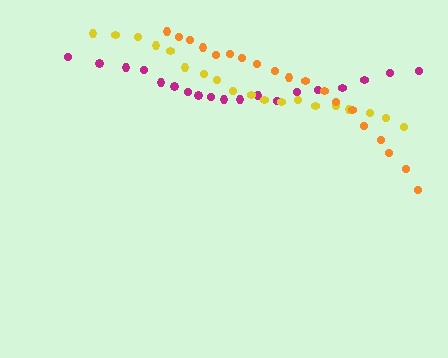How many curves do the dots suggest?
There are 3 distinct paths.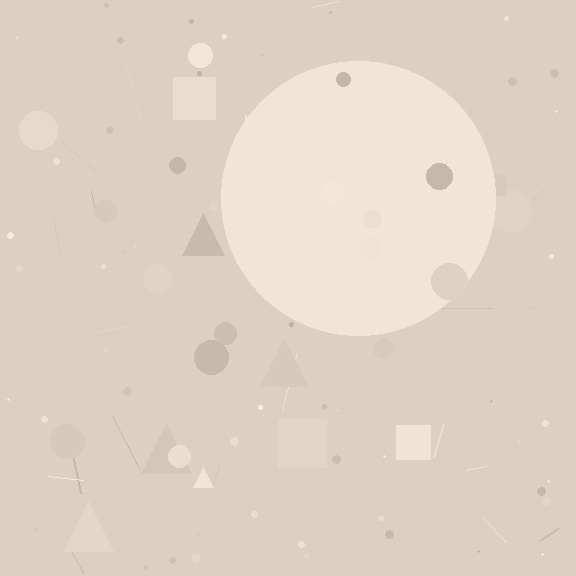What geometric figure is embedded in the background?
A circle is embedded in the background.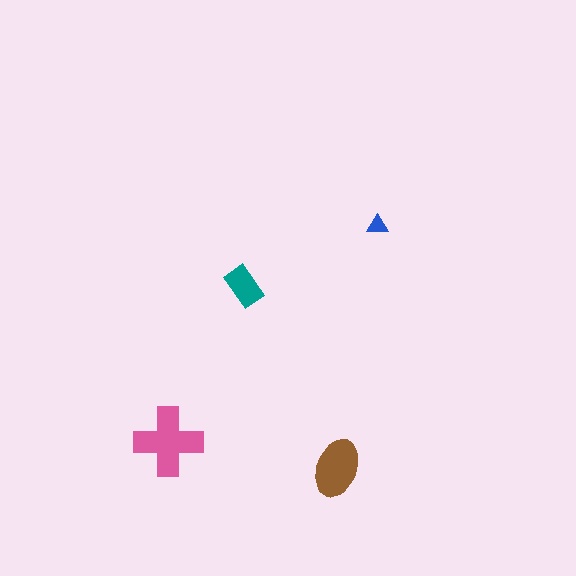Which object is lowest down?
The brown ellipse is bottommost.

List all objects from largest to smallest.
The pink cross, the brown ellipse, the teal rectangle, the blue triangle.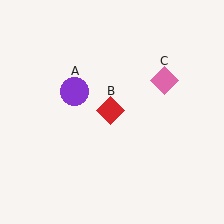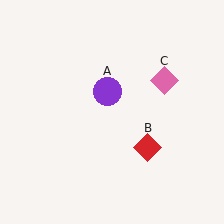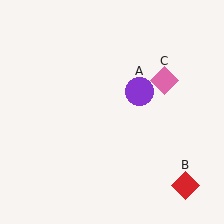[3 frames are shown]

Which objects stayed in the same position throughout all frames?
Pink diamond (object C) remained stationary.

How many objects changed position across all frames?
2 objects changed position: purple circle (object A), red diamond (object B).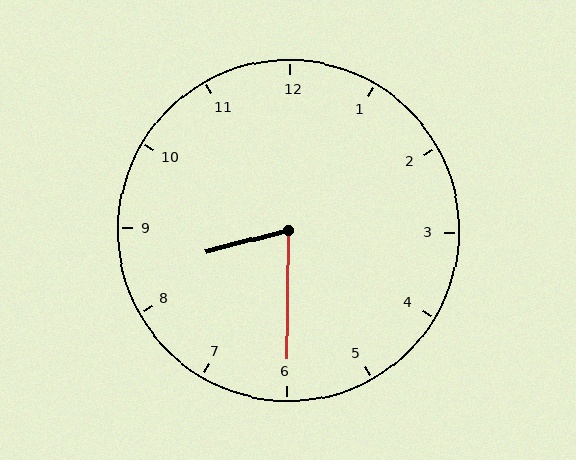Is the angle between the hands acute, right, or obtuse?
It is acute.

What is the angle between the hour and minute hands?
Approximately 75 degrees.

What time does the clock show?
8:30.